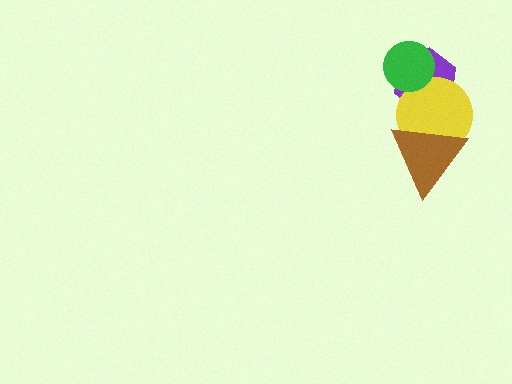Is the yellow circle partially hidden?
Yes, it is partially covered by another shape.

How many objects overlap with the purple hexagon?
2 objects overlap with the purple hexagon.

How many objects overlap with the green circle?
2 objects overlap with the green circle.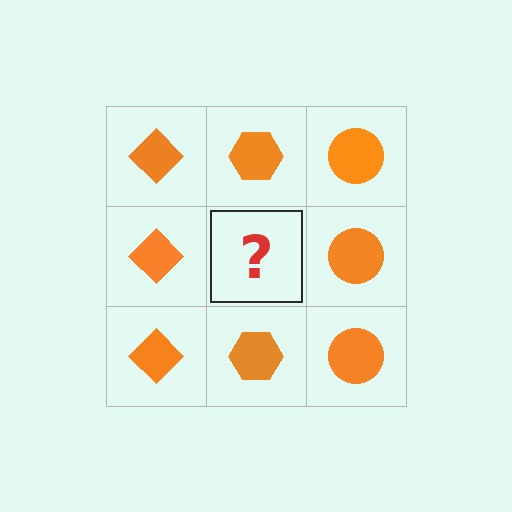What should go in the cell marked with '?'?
The missing cell should contain an orange hexagon.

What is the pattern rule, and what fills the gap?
The rule is that each column has a consistent shape. The gap should be filled with an orange hexagon.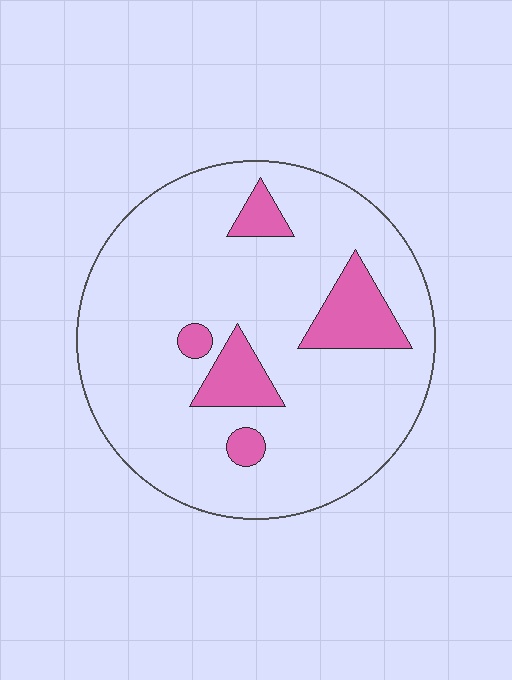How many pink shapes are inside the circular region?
5.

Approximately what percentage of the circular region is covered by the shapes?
Approximately 15%.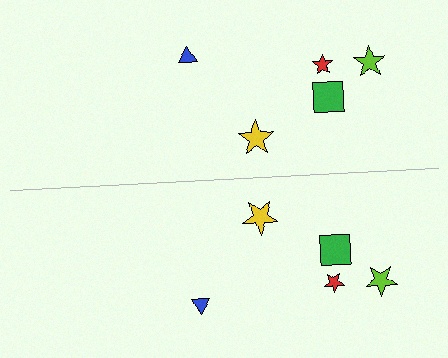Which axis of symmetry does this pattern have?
The pattern has a horizontal axis of symmetry running through the center of the image.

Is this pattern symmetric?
Yes, this pattern has bilateral (reflection) symmetry.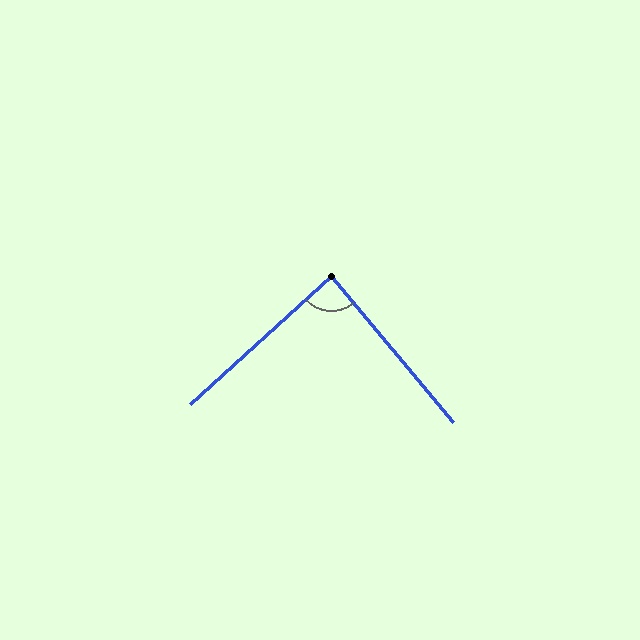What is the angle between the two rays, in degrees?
Approximately 88 degrees.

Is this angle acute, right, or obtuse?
It is approximately a right angle.